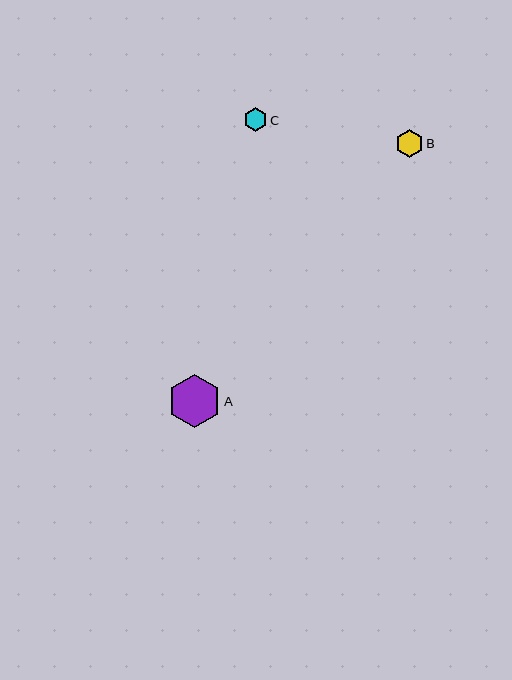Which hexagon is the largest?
Hexagon A is the largest with a size of approximately 54 pixels.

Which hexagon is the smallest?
Hexagon C is the smallest with a size of approximately 23 pixels.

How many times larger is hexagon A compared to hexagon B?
Hexagon A is approximately 1.9 times the size of hexagon B.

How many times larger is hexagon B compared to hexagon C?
Hexagon B is approximately 1.2 times the size of hexagon C.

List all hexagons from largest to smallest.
From largest to smallest: A, B, C.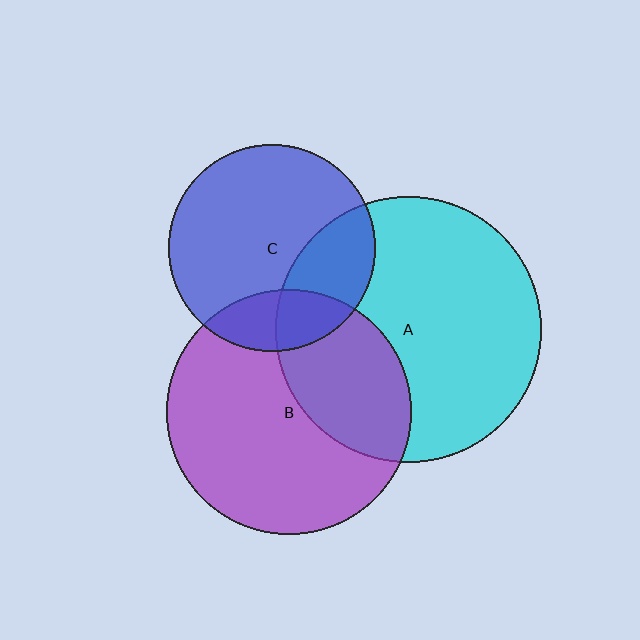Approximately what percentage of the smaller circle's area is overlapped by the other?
Approximately 35%.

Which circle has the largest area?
Circle A (cyan).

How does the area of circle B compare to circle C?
Approximately 1.4 times.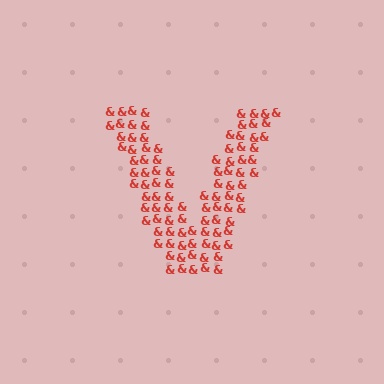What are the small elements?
The small elements are ampersands.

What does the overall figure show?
The overall figure shows the letter V.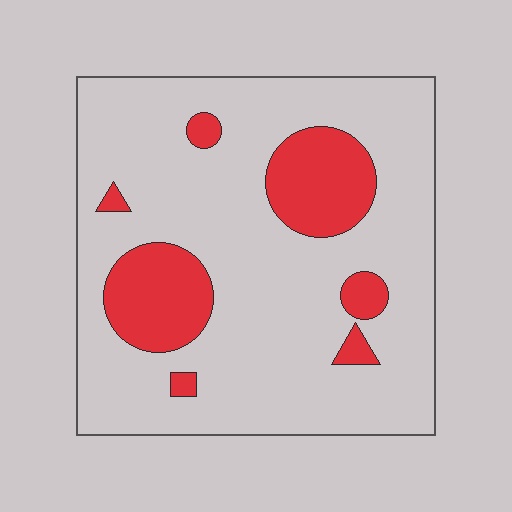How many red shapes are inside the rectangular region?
7.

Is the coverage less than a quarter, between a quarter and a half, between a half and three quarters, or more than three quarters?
Less than a quarter.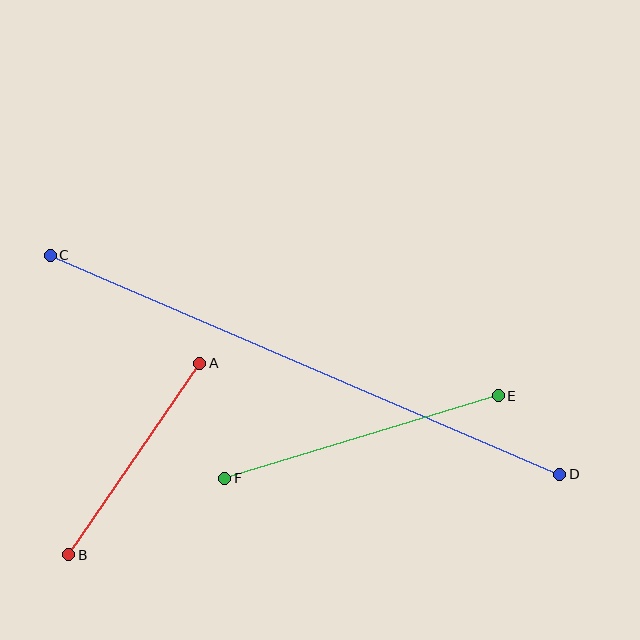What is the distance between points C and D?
The distance is approximately 555 pixels.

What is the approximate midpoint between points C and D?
The midpoint is at approximately (305, 365) pixels.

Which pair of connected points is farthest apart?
Points C and D are farthest apart.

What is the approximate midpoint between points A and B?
The midpoint is at approximately (134, 459) pixels.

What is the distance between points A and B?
The distance is approximately 232 pixels.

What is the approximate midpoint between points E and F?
The midpoint is at approximately (362, 437) pixels.